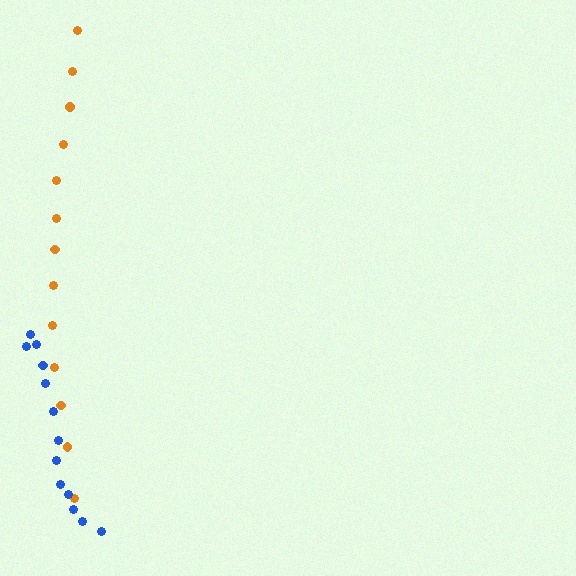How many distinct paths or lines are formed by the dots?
There are 2 distinct paths.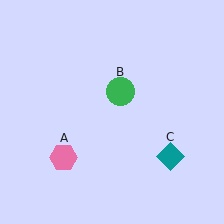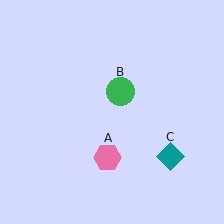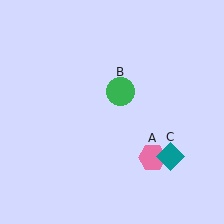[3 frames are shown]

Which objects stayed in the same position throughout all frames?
Green circle (object B) and teal diamond (object C) remained stationary.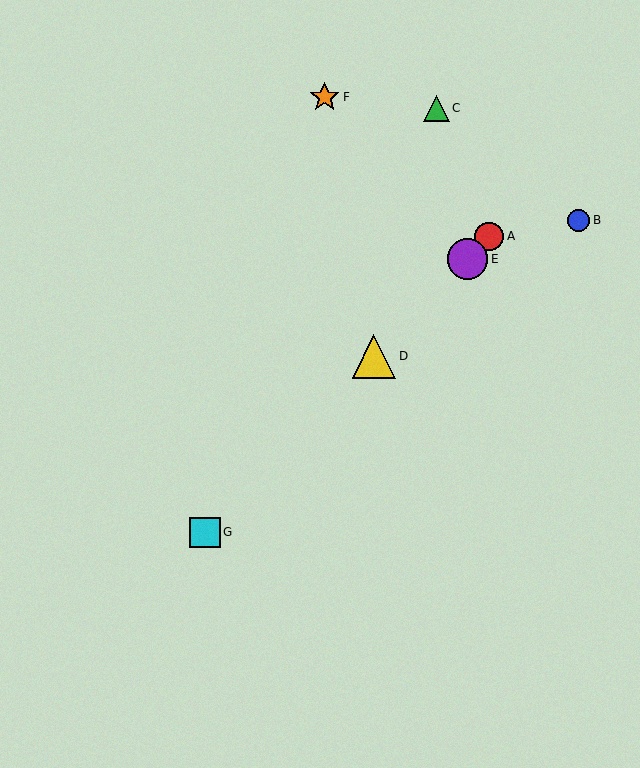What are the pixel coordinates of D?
Object D is at (374, 356).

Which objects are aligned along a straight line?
Objects A, D, E, G are aligned along a straight line.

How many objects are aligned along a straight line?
4 objects (A, D, E, G) are aligned along a straight line.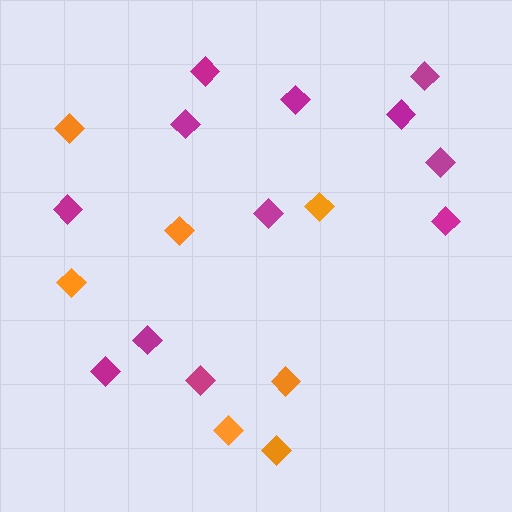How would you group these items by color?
There are 2 groups: one group of orange diamonds (7) and one group of magenta diamonds (12).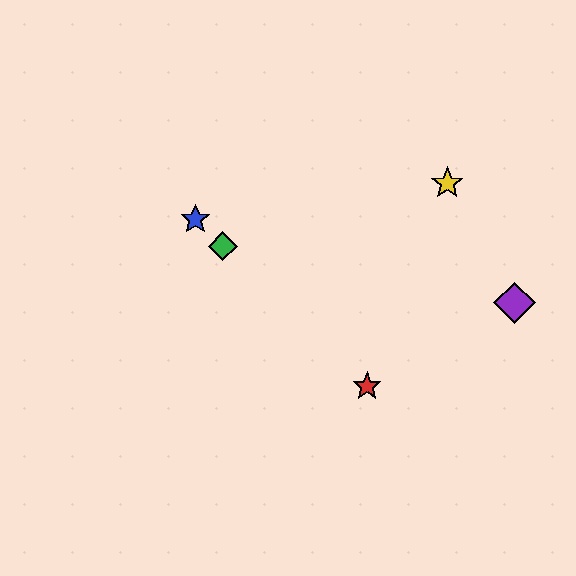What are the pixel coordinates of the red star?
The red star is at (367, 386).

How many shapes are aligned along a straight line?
3 shapes (the red star, the blue star, the green diamond) are aligned along a straight line.